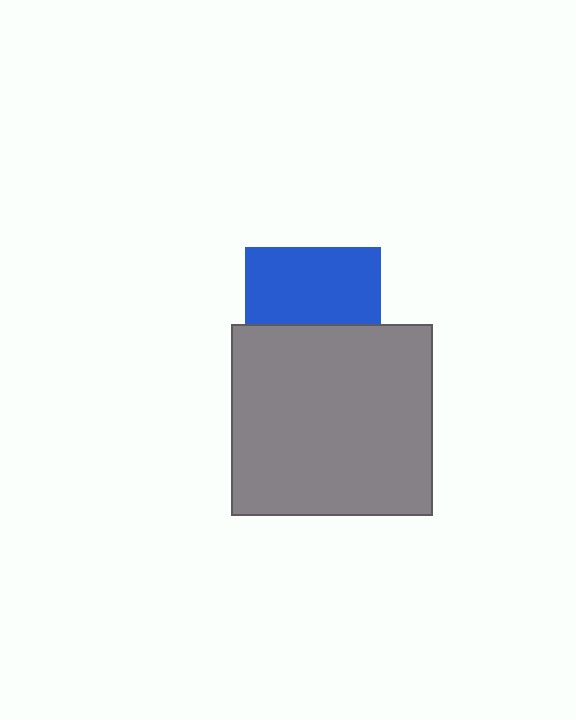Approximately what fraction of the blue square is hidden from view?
Roughly 43% of the blue square is hidden behind the gray rectangle.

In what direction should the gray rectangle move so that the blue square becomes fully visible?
The gray rectangle should move down. That is the shortest direction to clear the overlap and leave the blue square fully visible.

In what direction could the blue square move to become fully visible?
The blue square could move up. That would shift it out from behind the gray rectangle entirely.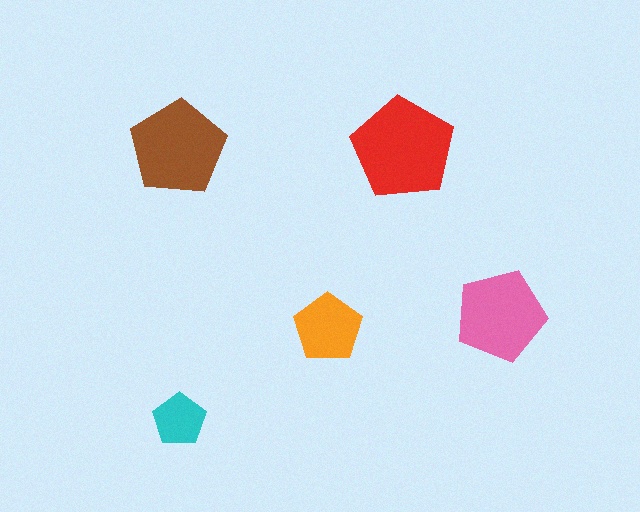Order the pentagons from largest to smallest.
the red one, the brown one, the pink one, the orange one, the cyan one.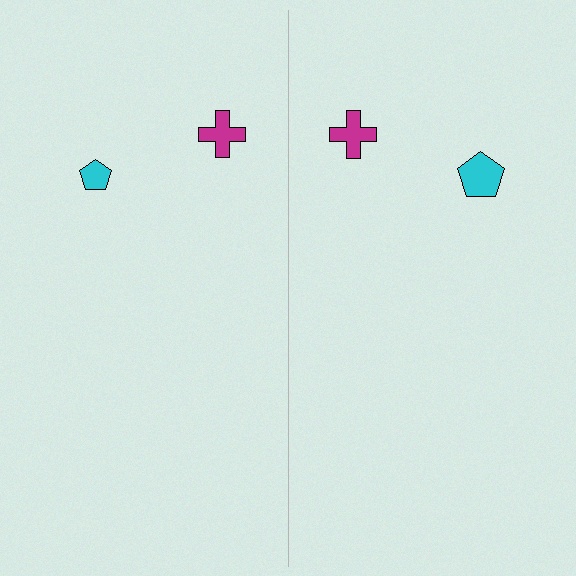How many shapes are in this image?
There are 4 shapes in this image.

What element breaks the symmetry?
The cyan pentagon on the right side has a different size than its mirror counterpart.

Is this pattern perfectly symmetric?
No, the pattern is not perfectly symmetric. The cyan pentagon on the right side has a different size than its mirror counterpart.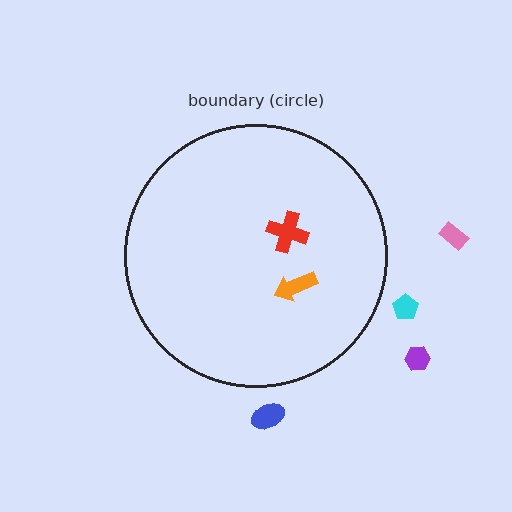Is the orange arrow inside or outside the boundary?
Inside.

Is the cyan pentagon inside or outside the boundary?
Outside.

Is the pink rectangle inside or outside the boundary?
Outside.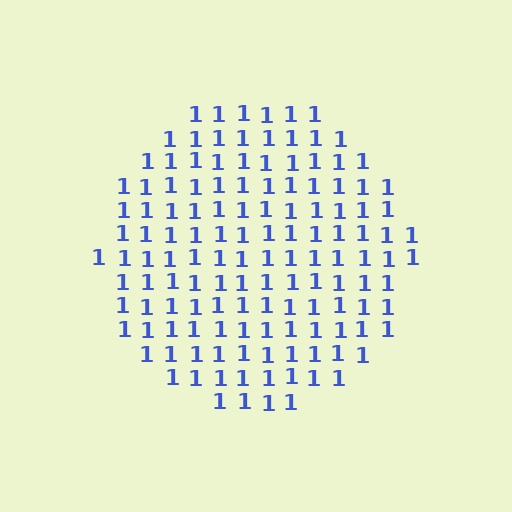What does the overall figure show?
The overall figure shows a circle.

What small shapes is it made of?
It is made of small digit 1's.